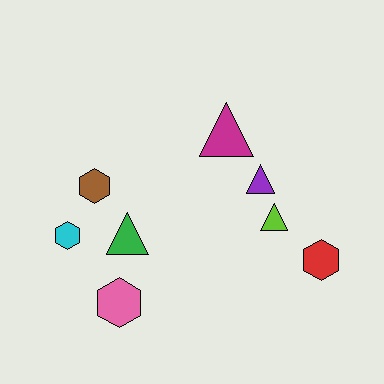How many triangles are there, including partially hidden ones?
There are 4 triangles.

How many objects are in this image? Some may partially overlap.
There are 8 objects.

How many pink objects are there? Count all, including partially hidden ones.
There is 1 pink object.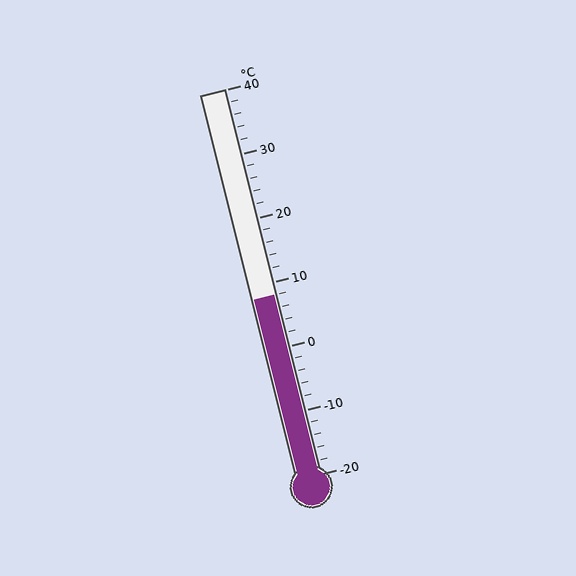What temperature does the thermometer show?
The thermometer shows approximately 8°C.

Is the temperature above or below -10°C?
The temperature is above -10°C.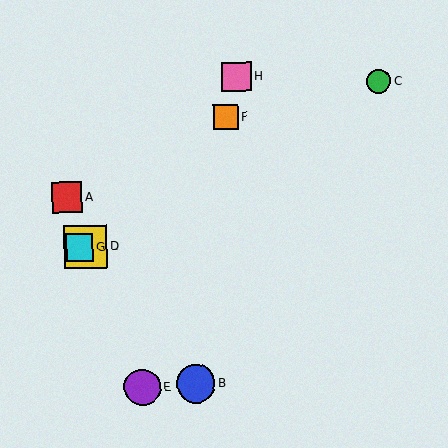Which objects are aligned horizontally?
Objects D, G are aligned horizontally.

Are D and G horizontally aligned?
Yes, both are at y≈247.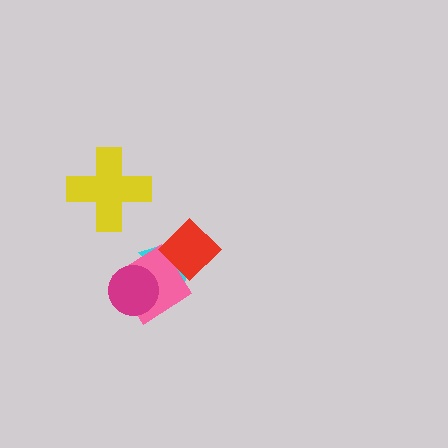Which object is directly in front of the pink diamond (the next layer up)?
The red diamond is directly in front of the pink diamond.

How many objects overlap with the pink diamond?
3 objects overlap with the pink diamond.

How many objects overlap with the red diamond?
2 objects overlap with the red diamond.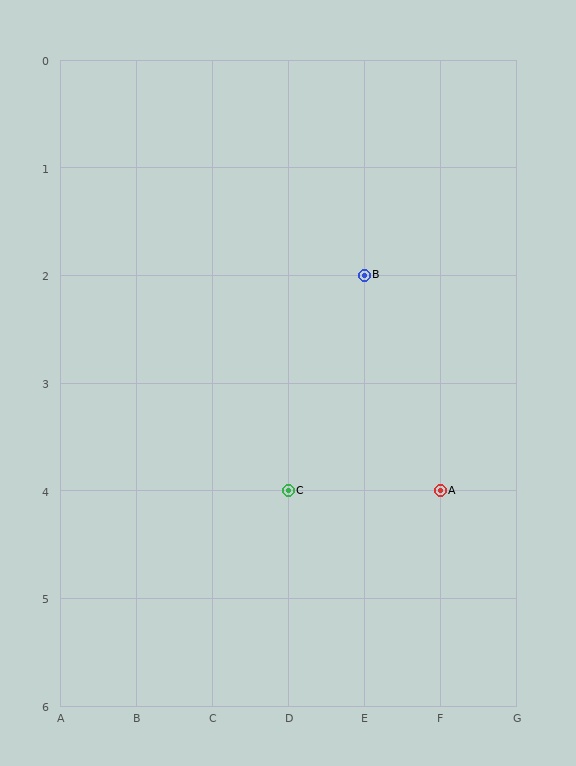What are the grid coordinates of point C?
Point C is at grid coordinates (D, 4).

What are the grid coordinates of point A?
Point A is at grid coordinates (F, 4).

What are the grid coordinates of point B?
Point B is at grid coordinates (E, 2).